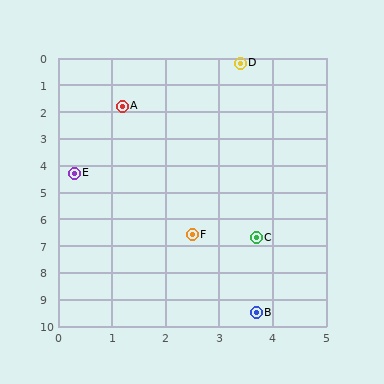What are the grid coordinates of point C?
Point C is at approximately (3.7, 6.7).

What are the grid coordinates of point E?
Point E is at approximately (0.3, 4.3).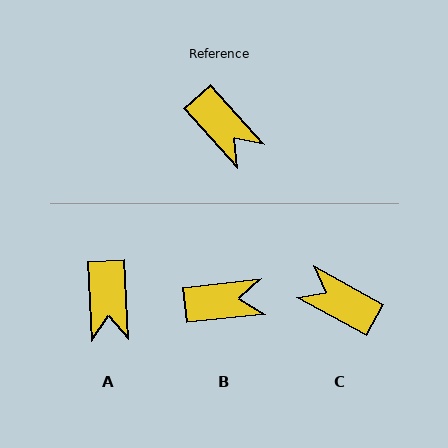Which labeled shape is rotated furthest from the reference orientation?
C, about 161 degrees away.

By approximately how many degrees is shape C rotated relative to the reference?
Approximately 161 degrees clockwise.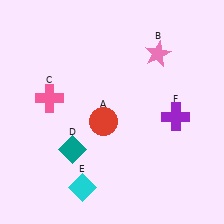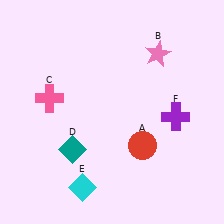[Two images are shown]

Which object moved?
The red circle (A) moved right.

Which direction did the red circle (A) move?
The red circle (A) moved right.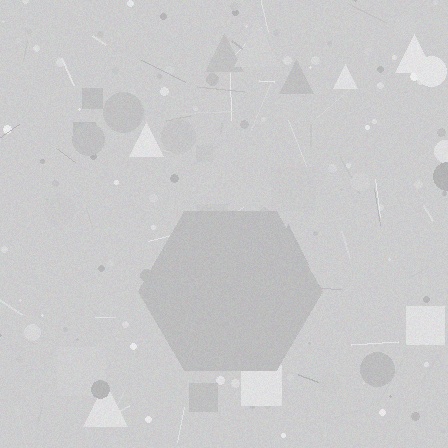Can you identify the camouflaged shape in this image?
The camouflaged shape is a hexagon.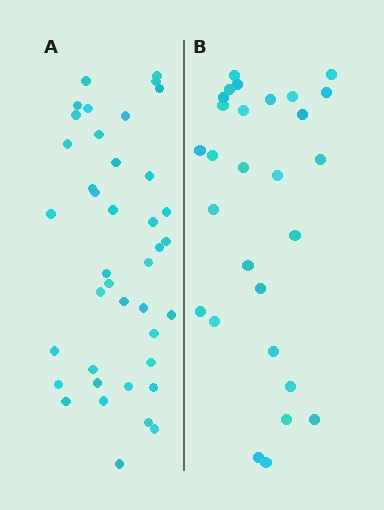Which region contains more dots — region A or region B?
Region A (the left region) has more dots.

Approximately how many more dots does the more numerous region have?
Region A has roughly 12 or so more dots than region B.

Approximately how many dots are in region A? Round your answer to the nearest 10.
About 40 dots.